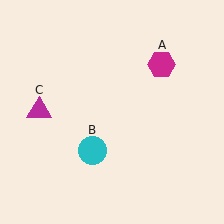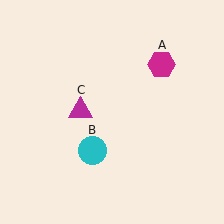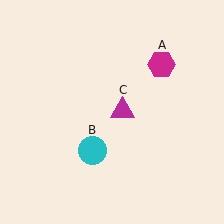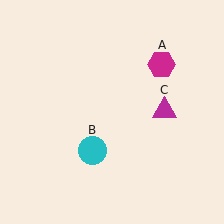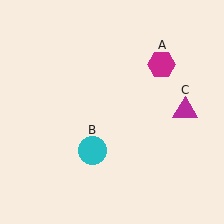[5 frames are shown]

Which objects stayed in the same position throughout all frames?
Magenta hexagon (object A) and cyan circle (object B) remained stationary.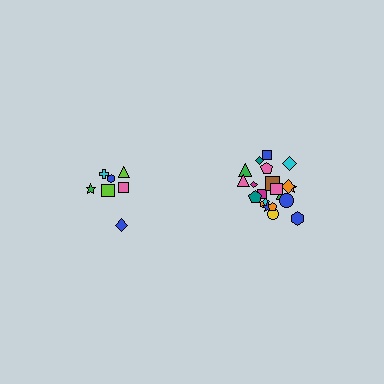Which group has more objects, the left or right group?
The right group.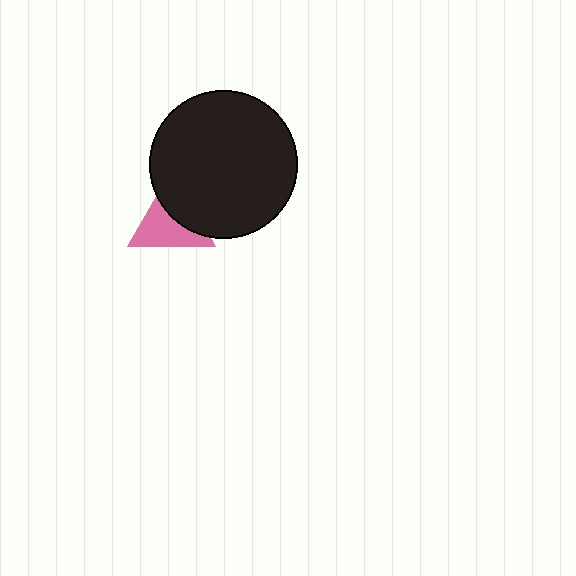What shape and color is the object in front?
The object in front is a black circle.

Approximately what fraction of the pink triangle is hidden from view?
Roughly 41% of the pink triangle is hidden behind the black circle.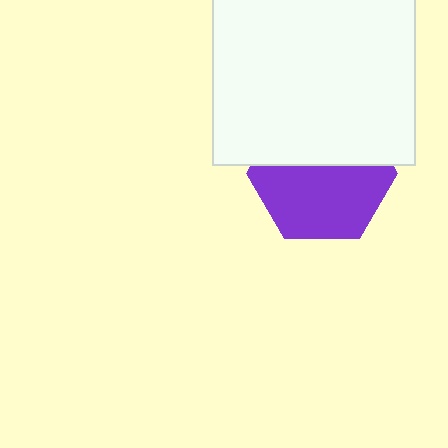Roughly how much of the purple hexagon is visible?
About half of it is visible (roughly 58%).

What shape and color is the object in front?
The object in front is a white square.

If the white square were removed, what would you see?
You would see the complete purple hexagon.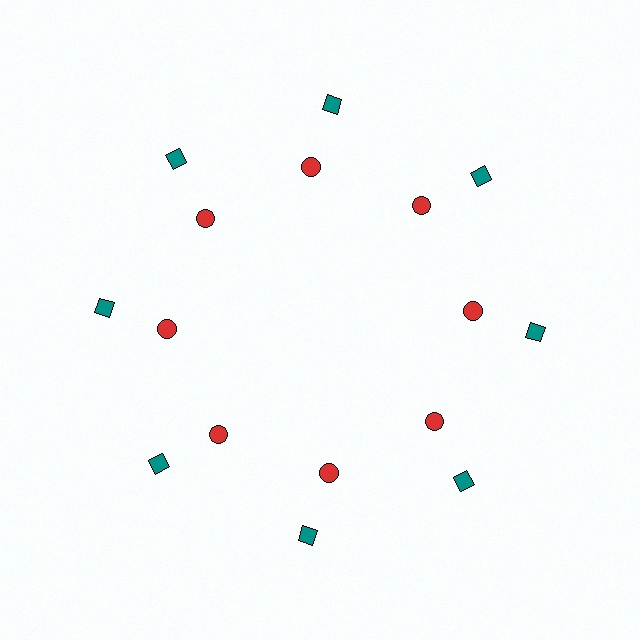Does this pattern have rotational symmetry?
Yes, this pattern has 8-fold rotational symmetry. It looks the same after rotating 45 degrees around the center.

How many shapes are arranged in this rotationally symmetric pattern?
There are 16 shapes, arranged in 8 groups of 2.